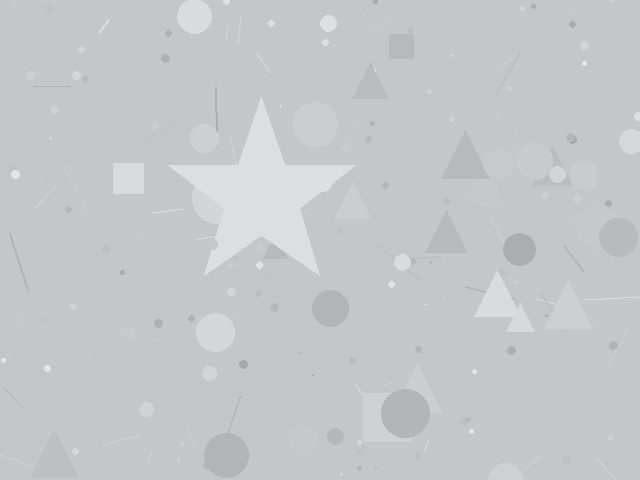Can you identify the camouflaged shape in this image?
The camouflaged shape is a star.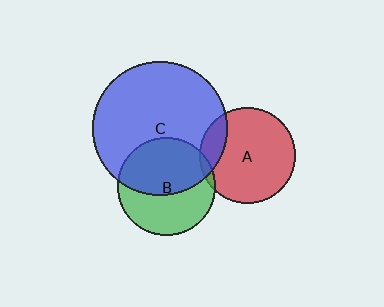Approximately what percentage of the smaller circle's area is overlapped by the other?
Approximately 50%.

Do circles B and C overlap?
Yes.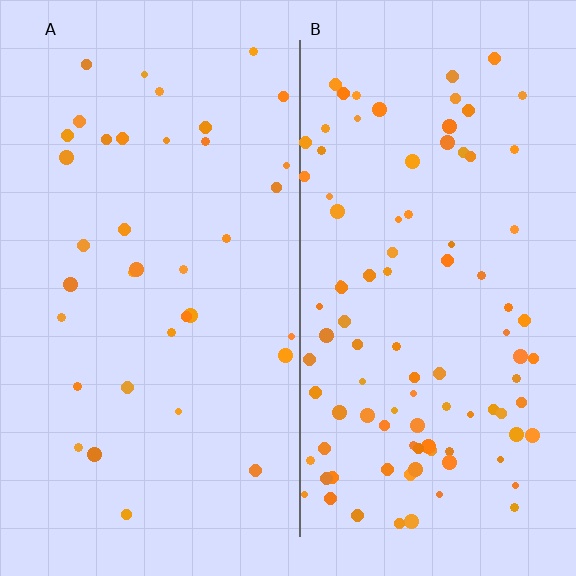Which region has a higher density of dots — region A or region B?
B (the right).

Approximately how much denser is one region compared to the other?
Approximately 2.7× — region B over region A.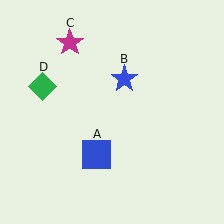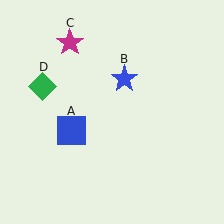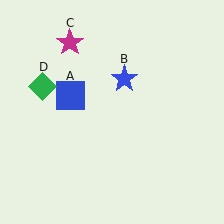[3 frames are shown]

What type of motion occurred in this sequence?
The blue square (object A) rotated clockwise around the center of the scene.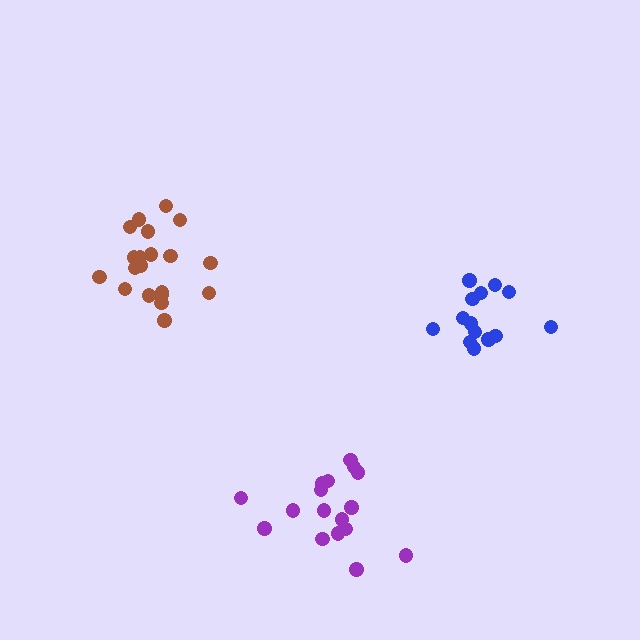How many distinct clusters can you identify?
There are 3 distinct clusters.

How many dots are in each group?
Group 1: 20 dots, Group 2: 14 dots, Group 3: 17 dots (51 total).